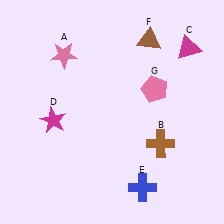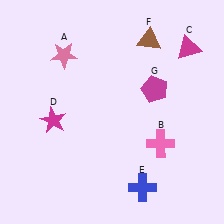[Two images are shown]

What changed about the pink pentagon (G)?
In Image 1, G is pink. In Image 2, it changed to magenta.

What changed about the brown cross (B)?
In Image 1, B is brown. In Image 2, it changed to pink.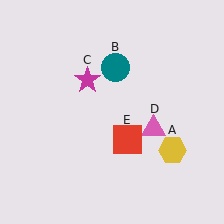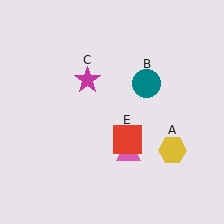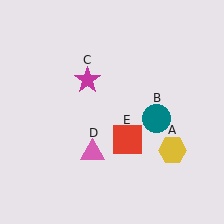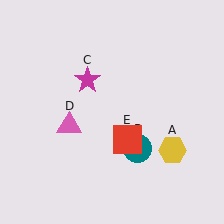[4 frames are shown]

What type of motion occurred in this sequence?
The teal circle (object B), pink triangle (object D) rotated clockwise around the center of the scene.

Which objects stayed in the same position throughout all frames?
Yellow hexagon (object A) and magenta star (object C) and red square (object E) remained stationary.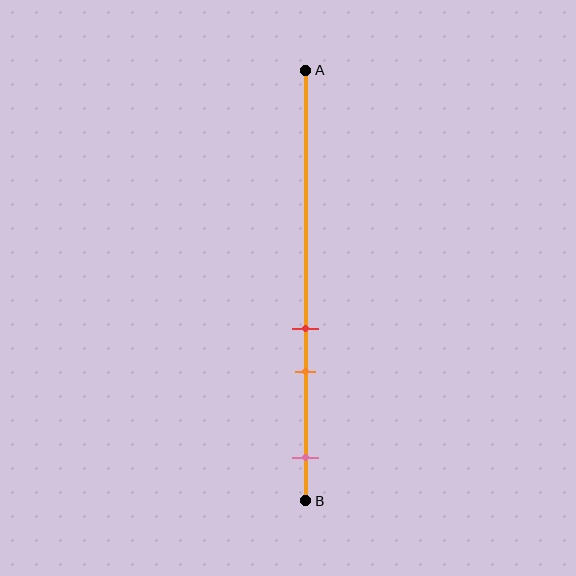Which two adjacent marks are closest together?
The red and orange marks are the closest adjacent pair.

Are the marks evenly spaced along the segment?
No, the marks are not evenly spaced.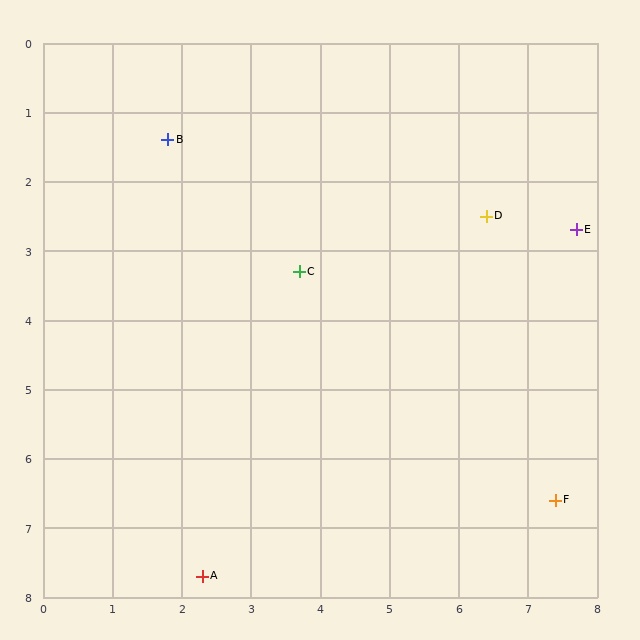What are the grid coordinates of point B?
Point B is at approximately (1.8, 1.4).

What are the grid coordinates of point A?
Point A is at approximately (2.3, 7.7).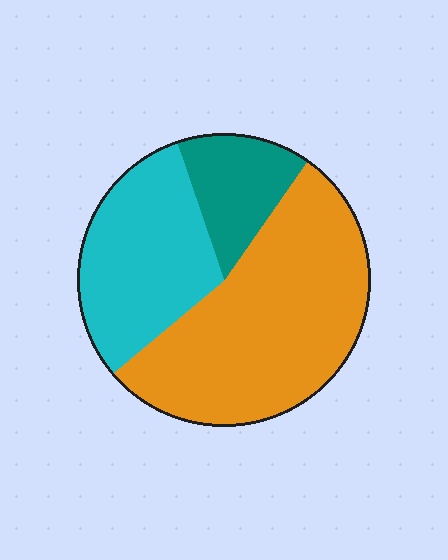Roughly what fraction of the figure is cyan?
Cyan takes up between a sixth and a third of the figure.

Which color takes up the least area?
Teal, at roughly 15%.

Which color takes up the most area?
Orange, at roughly 55%.